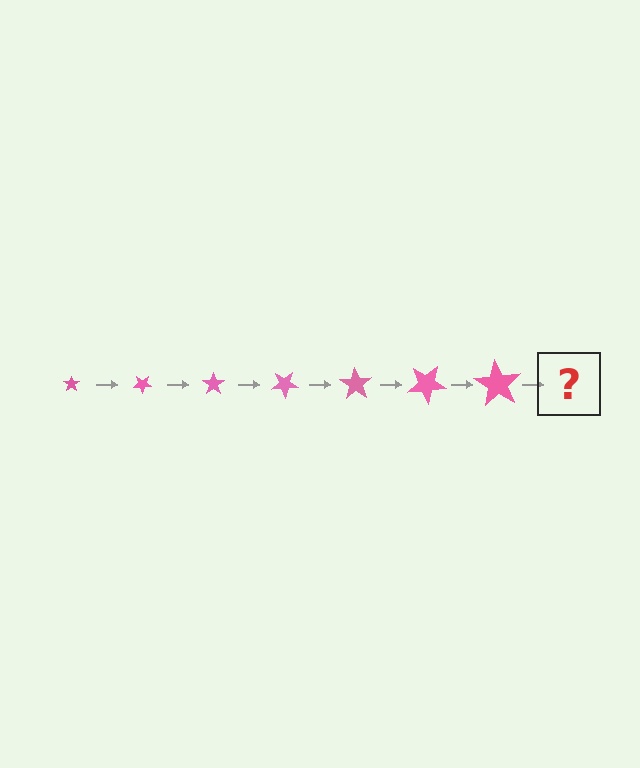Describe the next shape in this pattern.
It should be a star, larger than the previous one and rotated 245 degrees from the start.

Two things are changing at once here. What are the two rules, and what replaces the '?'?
The two rules are that the star grows larger each step and it rotates 35 degrees each step. The '?' should be a star, larger than the previous one and rotated 245 degrees from the start.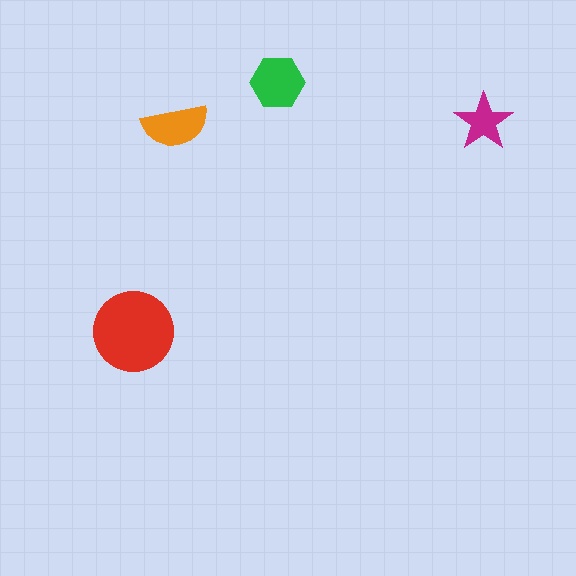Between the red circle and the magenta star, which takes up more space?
The red circle.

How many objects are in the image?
There are 4 objects in the image.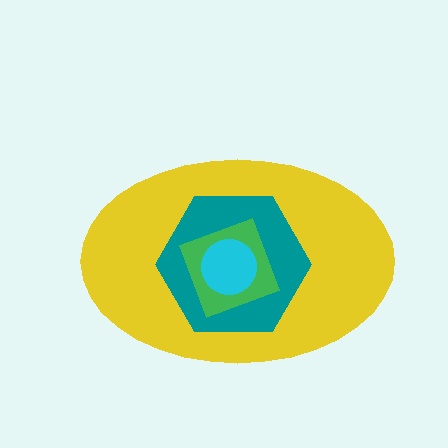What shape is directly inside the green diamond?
The cyan circle.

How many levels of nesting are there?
4.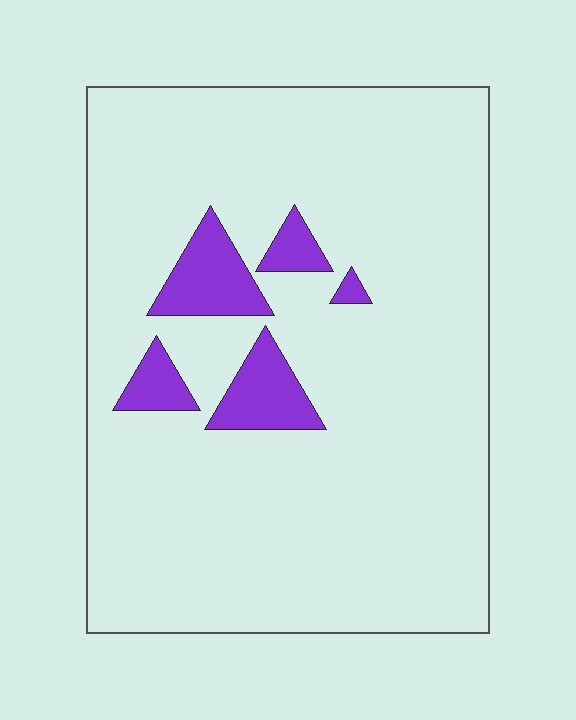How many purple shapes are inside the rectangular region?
5.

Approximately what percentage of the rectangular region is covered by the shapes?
Approximately 10%.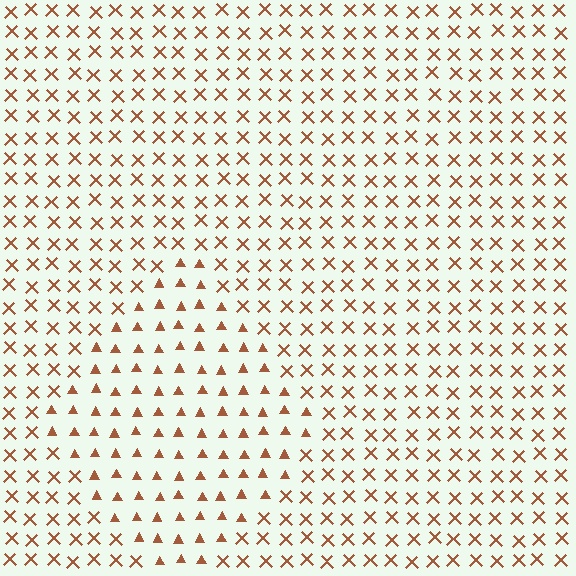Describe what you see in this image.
The image is filled with small brown elements arranged in a uniform grid. A diamond-shaped region contains triangles, while the surrounding area contains X marks. The boundary is defined purely by the change in element shape.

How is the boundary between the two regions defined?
The boundary is defined by a change in element shape: triangles inside vs. X marks outside. All elements share the same color and spacing.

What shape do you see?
I see a diamond.